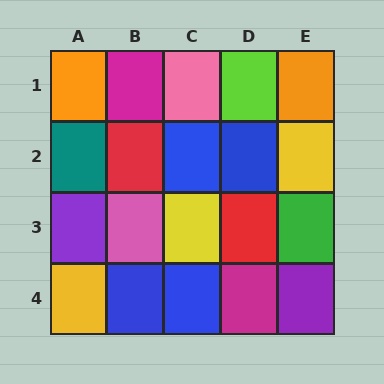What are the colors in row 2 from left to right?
Teal, red, blue, blue, yellow.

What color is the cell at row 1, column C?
Pink.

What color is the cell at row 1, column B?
Magenta.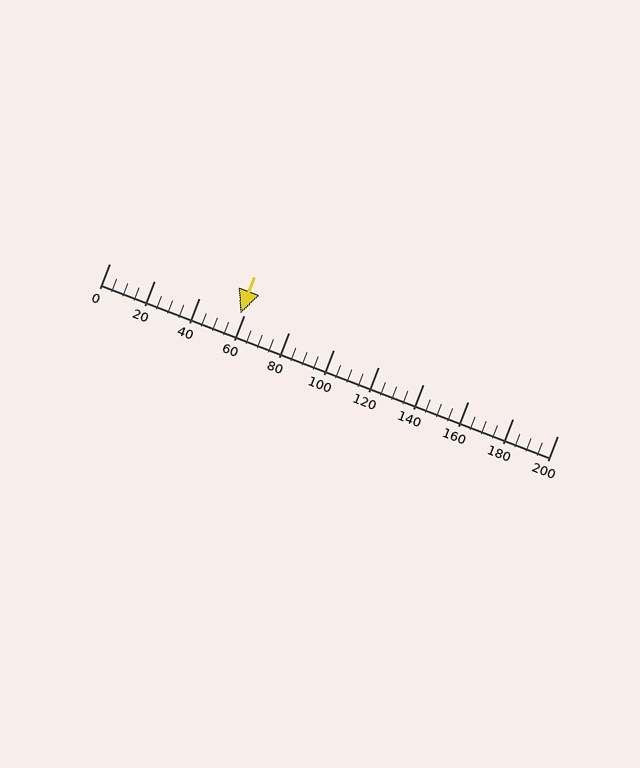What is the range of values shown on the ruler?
The ruler shows values from 0 to 200.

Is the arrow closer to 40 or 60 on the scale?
The arrow is closer to 60.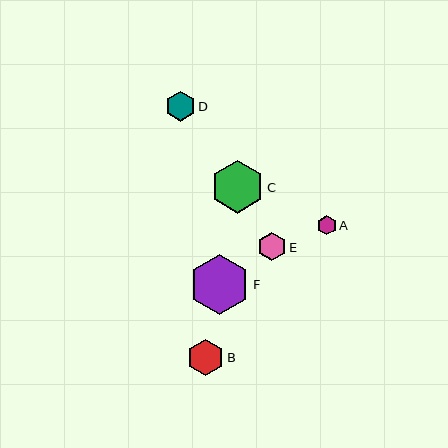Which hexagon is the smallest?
Hexagon A is the smallest with a size of approximately 19 pixels.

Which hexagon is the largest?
Hexagon F is the largest with a size of approximately 60 pixels.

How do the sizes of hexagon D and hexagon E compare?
Hexagon D and hexagon E are approximately the same size.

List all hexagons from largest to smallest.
From largest to smallest: F, C, B, D, E, A.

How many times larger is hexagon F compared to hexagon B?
Hexagon F is approximately 1.6 times the size of hexagon B.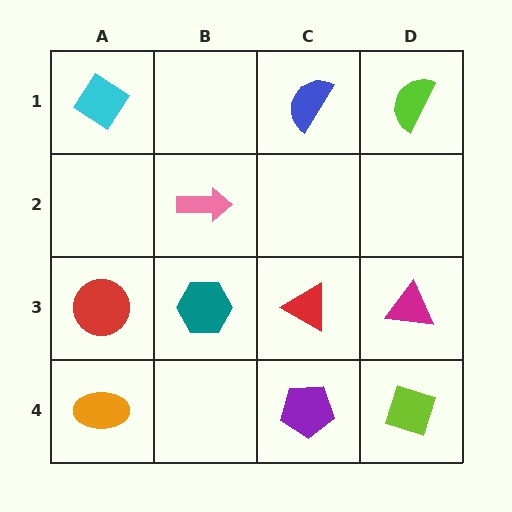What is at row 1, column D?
A lime semicircle.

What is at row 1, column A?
A cyan diamond.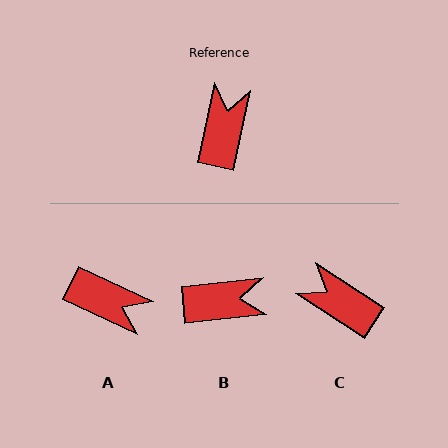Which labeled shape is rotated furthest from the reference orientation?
A, about 103 degrees away.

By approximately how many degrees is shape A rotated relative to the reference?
Approximately 103 degrees clockwise.